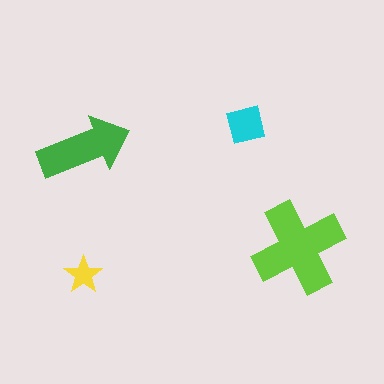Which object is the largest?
The lime cross.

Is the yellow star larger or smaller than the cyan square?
Smaller.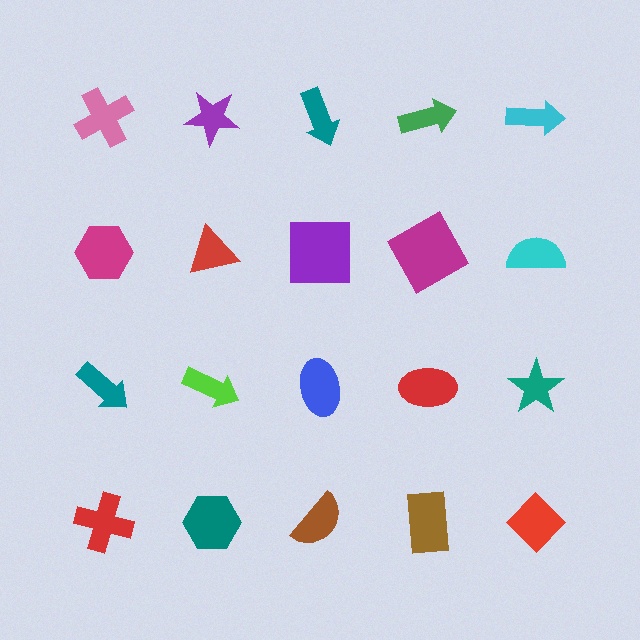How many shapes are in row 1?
5 shapes.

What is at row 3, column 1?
A teal arrow.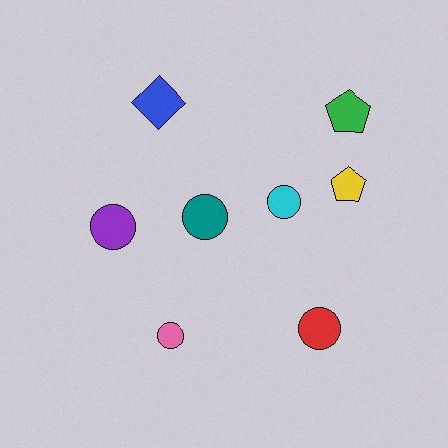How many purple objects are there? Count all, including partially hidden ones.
There is 1 purple object.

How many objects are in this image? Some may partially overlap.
There are 8 objects.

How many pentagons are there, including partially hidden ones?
There are 2 pentagons.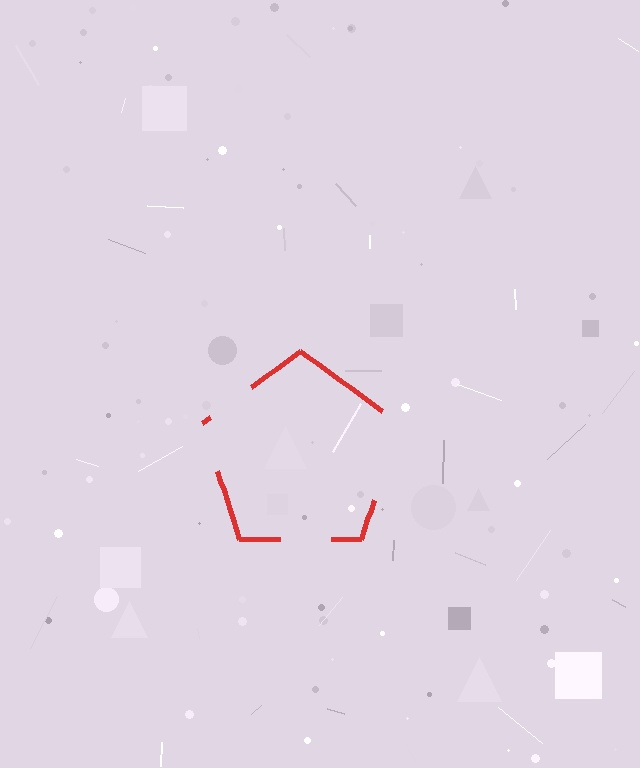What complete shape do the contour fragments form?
The contour fragments form a pentagon.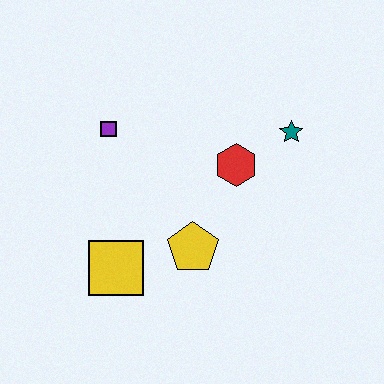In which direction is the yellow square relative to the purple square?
The yellow square is below the purple square.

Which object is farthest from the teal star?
The yellow square is farthest from the teal star.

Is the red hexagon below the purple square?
Yes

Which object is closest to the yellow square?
The yellow pentagon is closest to the yellow square.